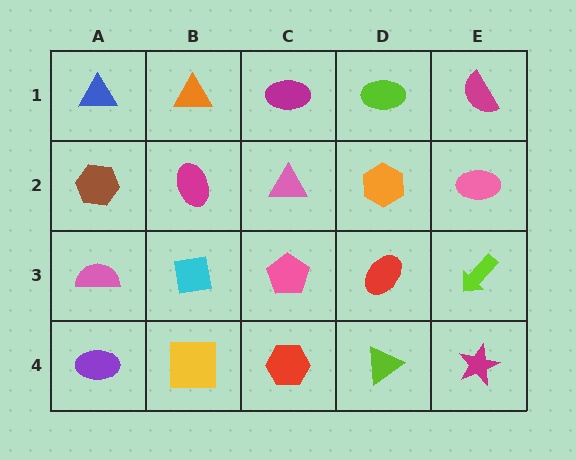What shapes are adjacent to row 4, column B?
A cyan square (row 3, column B), a purple ellipse (row 4, column A), a red hexagon (row 4, column C).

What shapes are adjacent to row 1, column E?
A pink ellipse (row 2, column E), a lime ellipse (row 1, column D).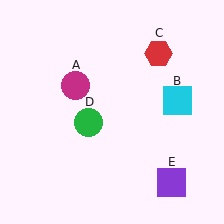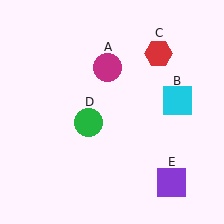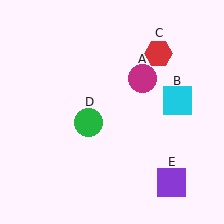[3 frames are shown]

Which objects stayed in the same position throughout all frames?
Cyan square (object B) and red hexagon (object C) and green circle (object D) and purple square (object E) remained stationary.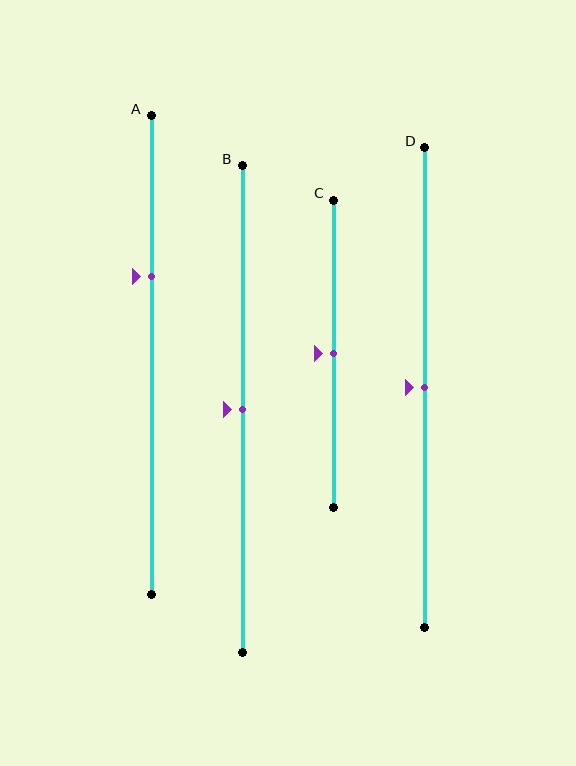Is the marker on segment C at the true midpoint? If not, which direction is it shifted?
Yes, the marker on segment C is at the true midpoint.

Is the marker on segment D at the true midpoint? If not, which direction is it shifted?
Yes, the marker on segment D is at the true midpoint.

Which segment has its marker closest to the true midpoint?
Segment B has its marker closest to the true midpoint.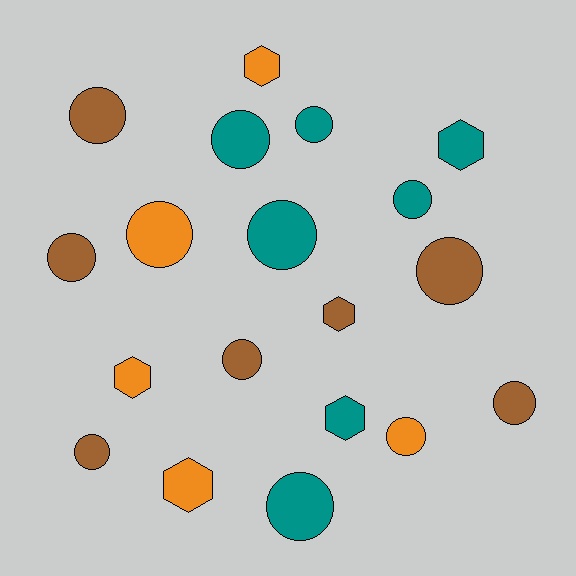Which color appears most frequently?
Teal, with 7 objects.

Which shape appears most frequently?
Circle, with 13 objects.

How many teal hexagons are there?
There are 2 teal hexagons.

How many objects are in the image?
There are 19 objects.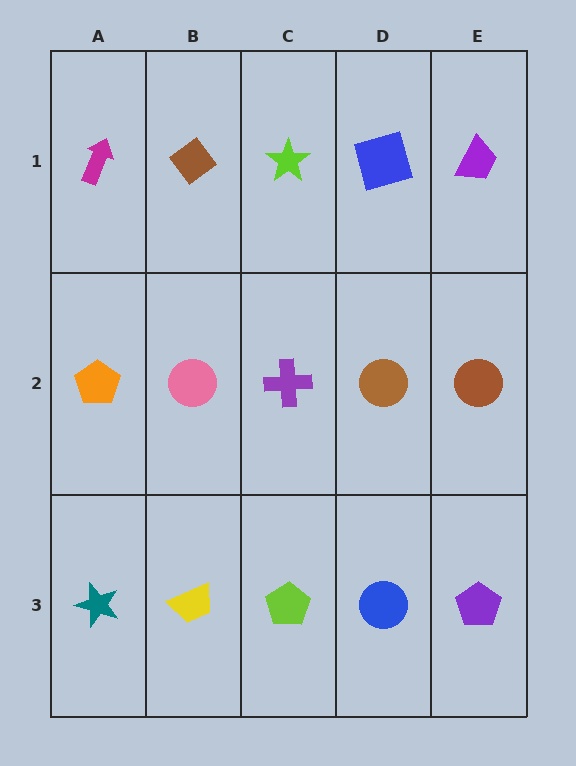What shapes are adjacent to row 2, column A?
A magenta arrow (row 1, column A), a teal star (row 3, column A), a pink circle (row 2, column B).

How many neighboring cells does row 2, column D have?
4.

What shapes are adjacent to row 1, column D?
A brown circle (row 2, column D), a lime star (row 1, column C), a purple trapezoid (row 1, column E).